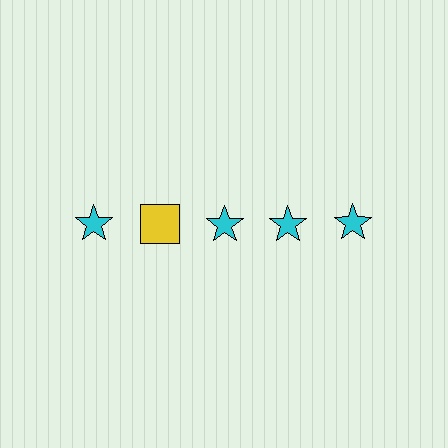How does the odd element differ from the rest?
It differs in both color (yellow instead of cyan) and shape (square instead of star).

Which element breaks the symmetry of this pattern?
The yellow square in the top row, second from left column breaks the symmetry. All other shapes are cyan stars.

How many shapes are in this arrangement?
There are 5 shapes arranged in a grid pattern.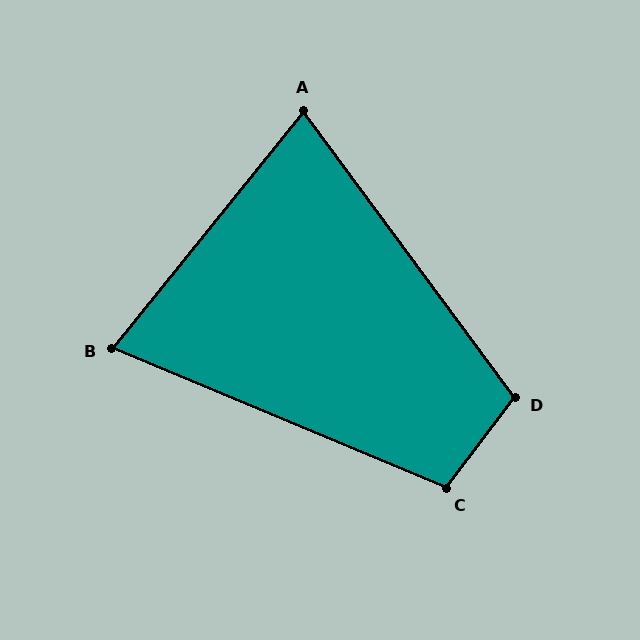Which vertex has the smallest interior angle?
B, at approximately 74 degrees.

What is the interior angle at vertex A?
Approximately 75 degrees (acute).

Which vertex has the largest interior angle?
D, at approximately 106 degrees.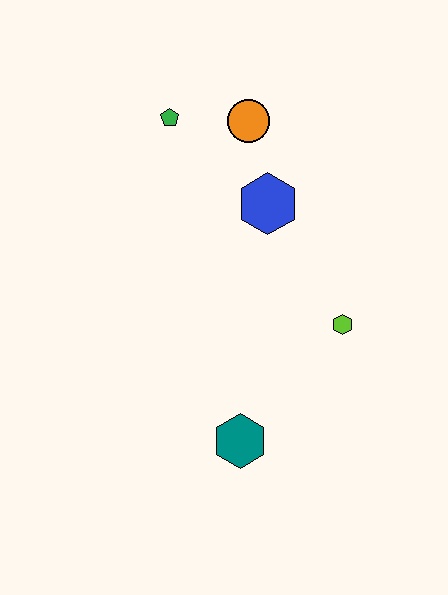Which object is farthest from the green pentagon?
The teal hexagon is farthest from the green pentagon.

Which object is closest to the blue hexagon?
The orange circle is closest to the blue hexagon.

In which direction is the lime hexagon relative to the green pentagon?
The lime hexagon is below the green pentagon.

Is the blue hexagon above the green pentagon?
No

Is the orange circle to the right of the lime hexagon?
No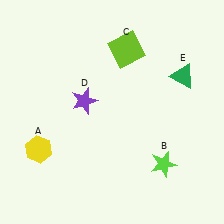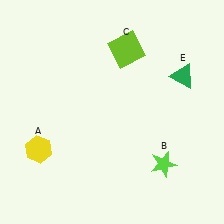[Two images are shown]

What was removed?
The purple star (D) was removed in Image 2.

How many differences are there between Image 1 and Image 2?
There is 1 difference between the two images.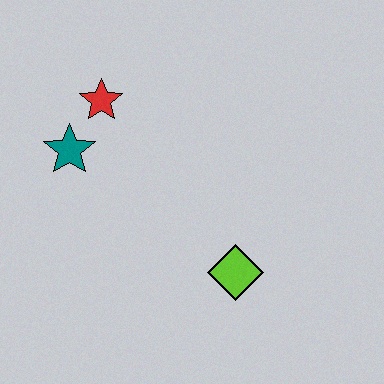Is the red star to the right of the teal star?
Yes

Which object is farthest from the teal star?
The lime diamond is farthest from the teal star.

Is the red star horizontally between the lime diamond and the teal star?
Yes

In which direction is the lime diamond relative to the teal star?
The lime diamond is to the right of the teal star.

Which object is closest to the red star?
The teal star is closest to the red star.